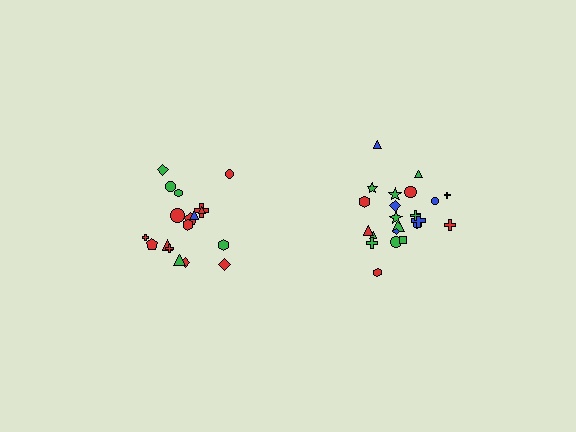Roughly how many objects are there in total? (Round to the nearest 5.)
Roughly 40 objects in total.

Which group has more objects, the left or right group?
The right group.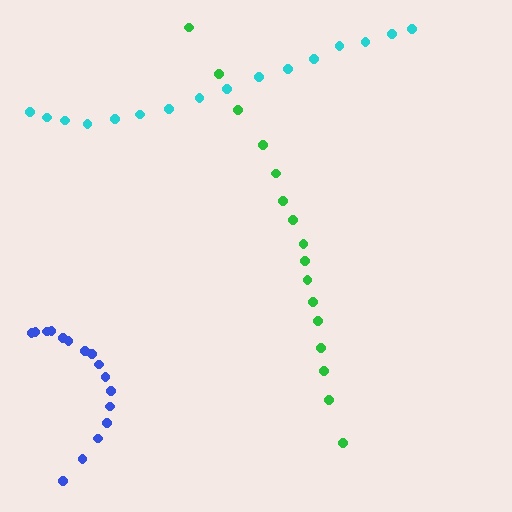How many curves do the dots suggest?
There are 3 distinct paths.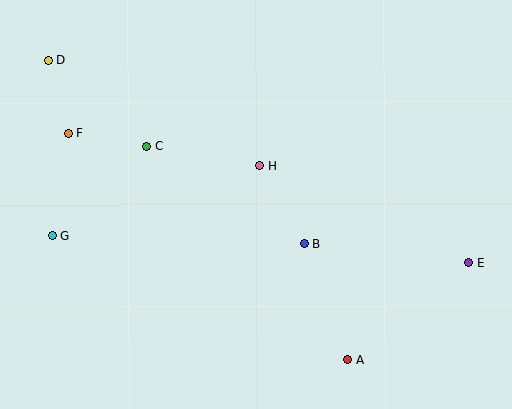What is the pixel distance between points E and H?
The distance between E and H is 231 pixels.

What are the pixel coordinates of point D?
Point D is at (49, 60).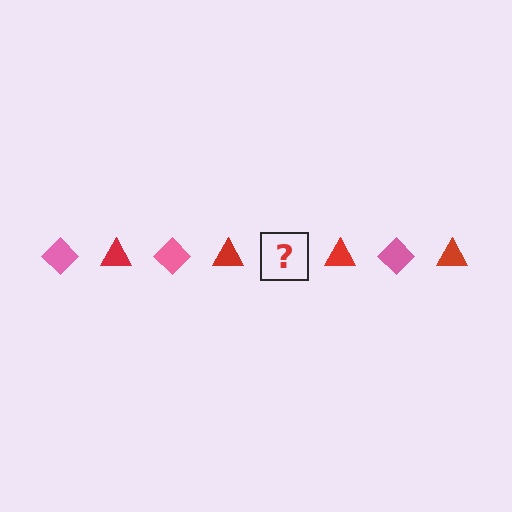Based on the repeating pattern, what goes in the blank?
The blank should be a pink diamond.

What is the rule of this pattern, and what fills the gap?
The rule is that the pattern alternates between pink diamond and red triangle. The gap should be filled with a pink diamond.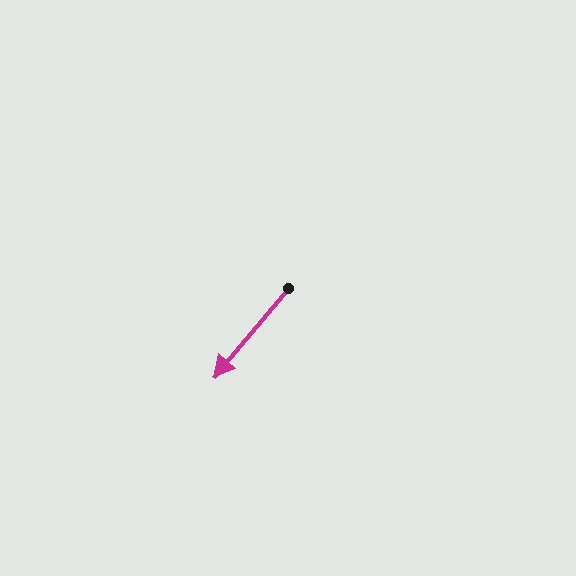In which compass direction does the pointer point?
Southwest.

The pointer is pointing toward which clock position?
Roughly 7 o'clock.